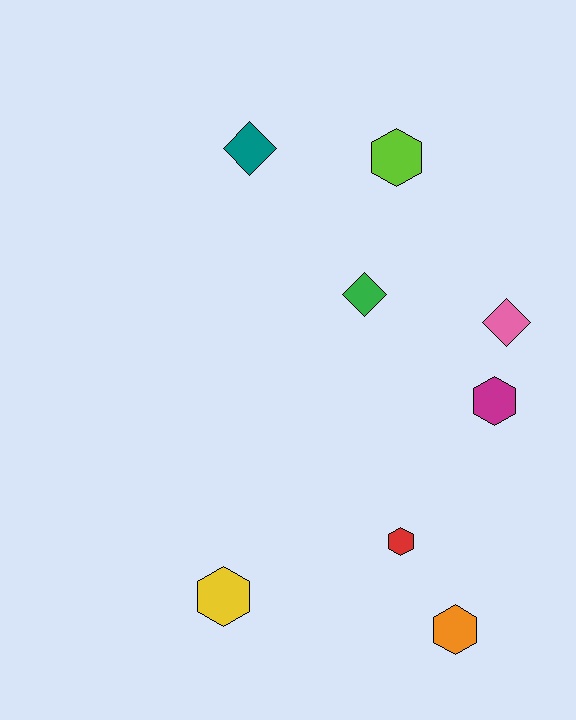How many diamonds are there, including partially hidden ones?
There are 3 diamonds.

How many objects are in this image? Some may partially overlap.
There are 8 objects.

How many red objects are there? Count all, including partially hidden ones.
There is 1 red object.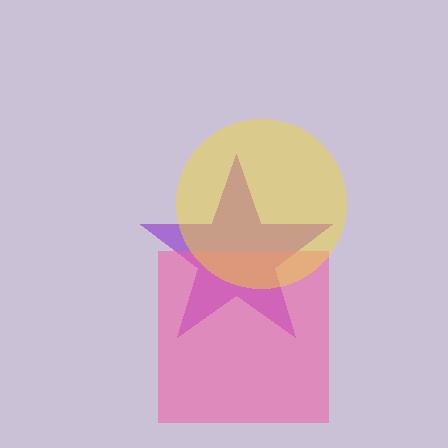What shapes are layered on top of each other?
The layered shapes are: a purple star, a pink square, a yellow circle.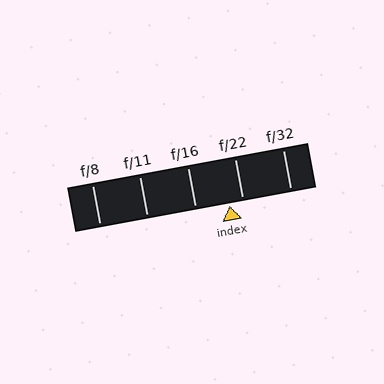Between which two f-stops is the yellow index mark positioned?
The index mark is between f/16 and f/22.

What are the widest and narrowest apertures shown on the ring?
The widest aperture shown is f/8 and the narrowest is f/32.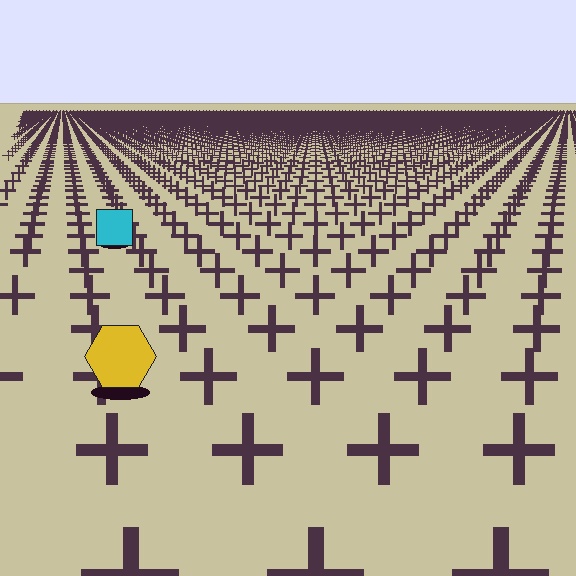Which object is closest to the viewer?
The yellow hexagon is closest. The texture marks near it are larger and more spread out.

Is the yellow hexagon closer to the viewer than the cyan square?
Yes. The yellow hexagon is closer — you can tell from the texture gradient: the ground texture is coarser near it.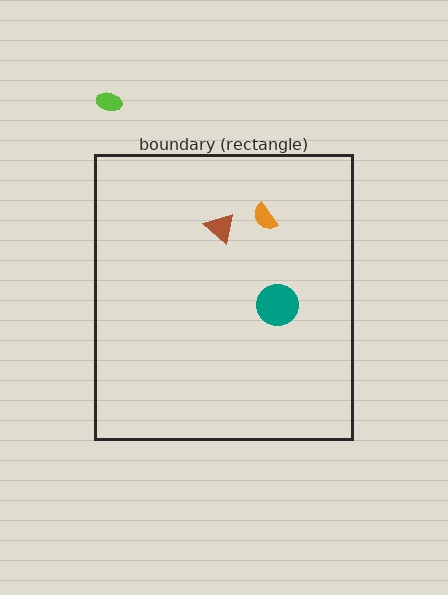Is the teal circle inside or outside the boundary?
Inside.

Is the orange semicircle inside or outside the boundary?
Inside.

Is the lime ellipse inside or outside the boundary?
Outside.